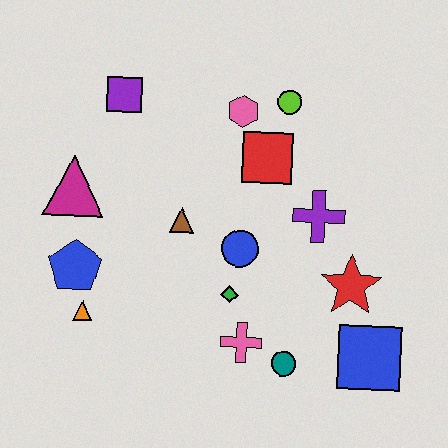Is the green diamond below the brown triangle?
Yes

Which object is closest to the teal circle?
The pink cross is closest to the teal circle.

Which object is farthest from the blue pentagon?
The blue square is farthest from the blue pentagon.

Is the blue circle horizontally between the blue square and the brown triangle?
Yes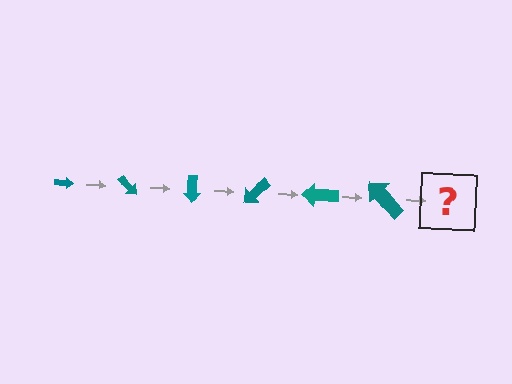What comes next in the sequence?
The next element should be an arrow, larger than the previous one and rotated 270 degrees from the start.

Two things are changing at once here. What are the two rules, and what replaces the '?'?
The two rules are that the arrow grows larger each step and it rotates 45 degrees each step. The '?' should be an arrow, larger than the previous one and rotated 270 degrees from the start.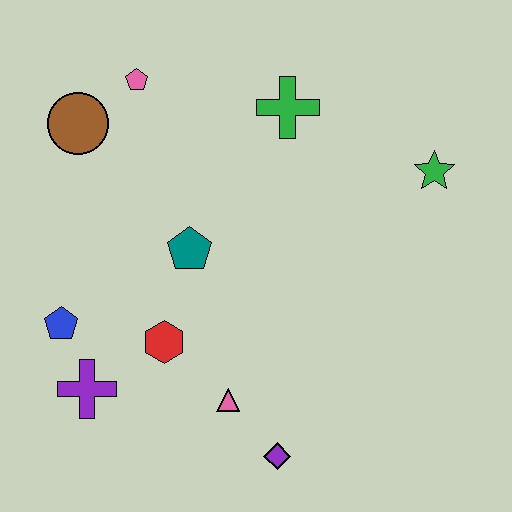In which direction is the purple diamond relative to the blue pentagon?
The purple diamond is to the right of the blue pentagon.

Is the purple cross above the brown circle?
No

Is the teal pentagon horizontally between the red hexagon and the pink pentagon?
No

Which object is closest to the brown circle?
The pink pentagon is closest to the brown circle.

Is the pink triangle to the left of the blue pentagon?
No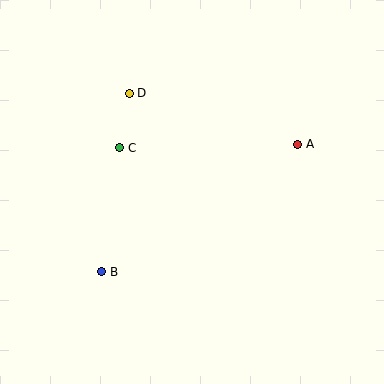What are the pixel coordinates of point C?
Point C is at (120, 148).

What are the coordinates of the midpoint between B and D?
The midpoint between B and D is at (115, 183).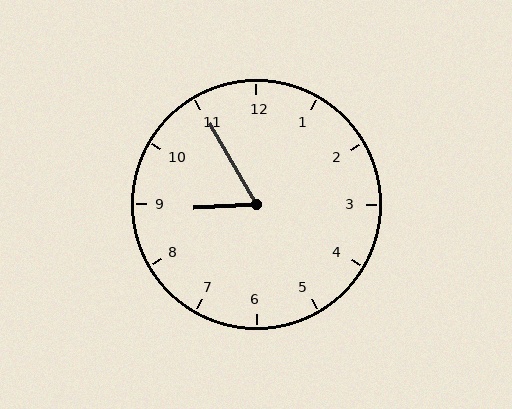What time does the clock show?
8:55.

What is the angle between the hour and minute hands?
Approximately 62 degrees.